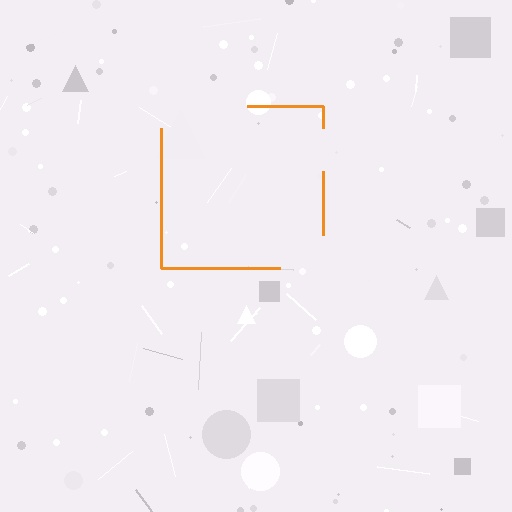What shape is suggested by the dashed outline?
The dashed outline suggests a square.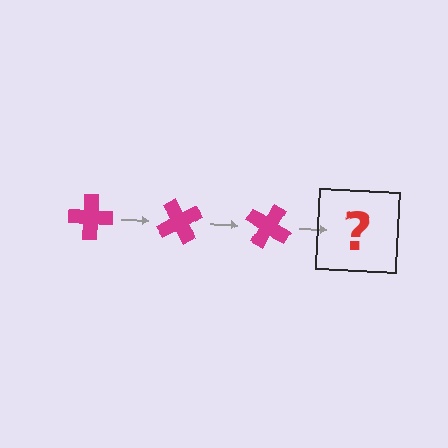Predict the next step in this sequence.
The next step is a magenta cross rotated 180 degrees.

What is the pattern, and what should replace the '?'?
The pattern is that the cross rotates 60 degrees each step. The '?' should be a magenta cross rotated 180 degrees.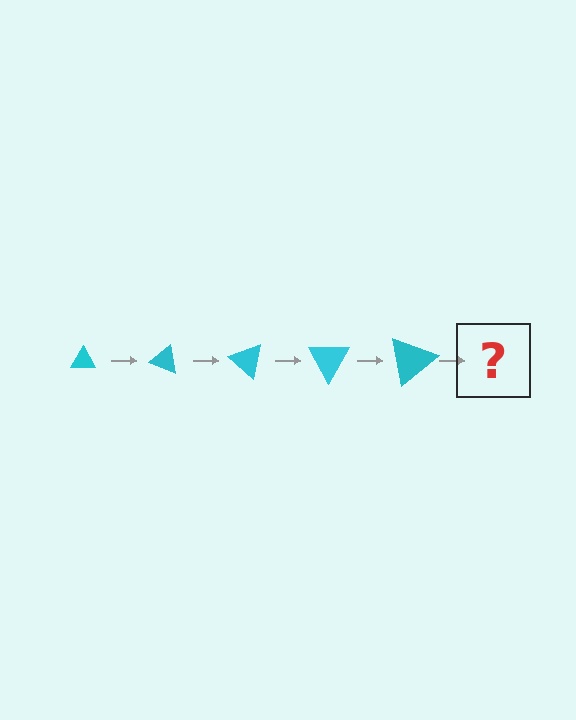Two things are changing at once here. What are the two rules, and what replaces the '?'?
The two rules are that the triangle grows larger each step and it rotates 20 degrees each step. The '?' should be a triangle, larger than the previous one and rotated 100 degrees from the start.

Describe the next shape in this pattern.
It should be a triangle, larger than the previous one and rotated 100 degrees from the start.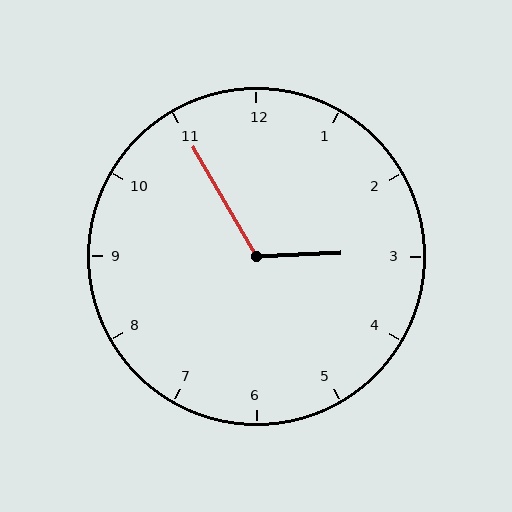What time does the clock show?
2:55.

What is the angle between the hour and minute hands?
Approximately 118 degrees.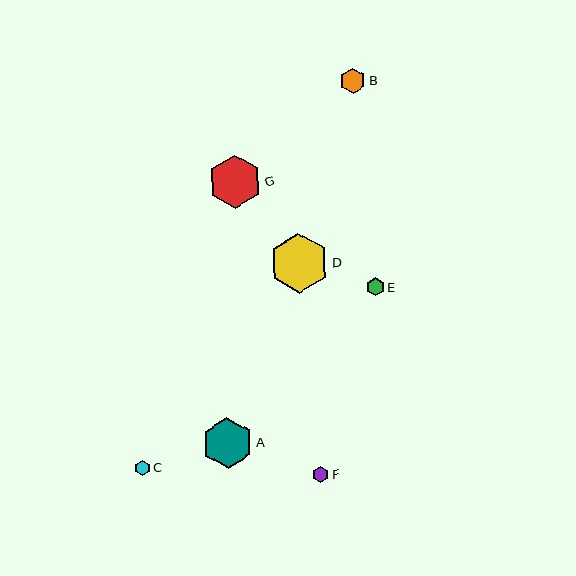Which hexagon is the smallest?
Hexagon C is the smallest with a size of approximately 16 pixels.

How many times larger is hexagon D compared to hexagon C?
Hexagon D is approximately 3.8 times the size of hexagon C.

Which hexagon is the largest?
Hexagon D is the largest with a size of approximately 59 pixels.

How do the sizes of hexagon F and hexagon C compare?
Hexagon F and hexagon C are approximately the same size.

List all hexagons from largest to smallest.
From largest to smallest: D, G, A, B, E, F, C.